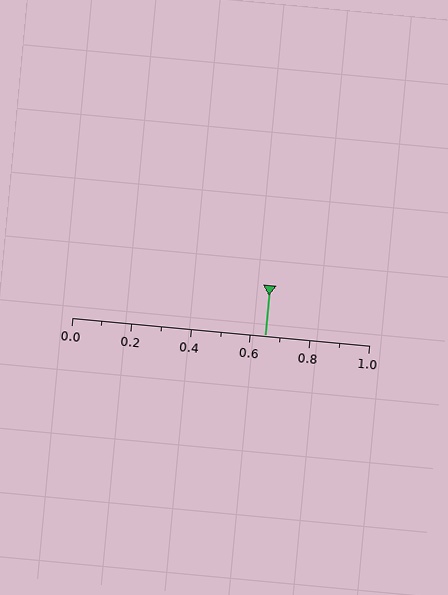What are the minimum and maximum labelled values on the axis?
The axis runs from 0.0 to 1.0.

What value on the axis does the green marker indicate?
The marker indicates approximately 0.65.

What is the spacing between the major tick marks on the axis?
The major ticks are spaced 0.2 apart.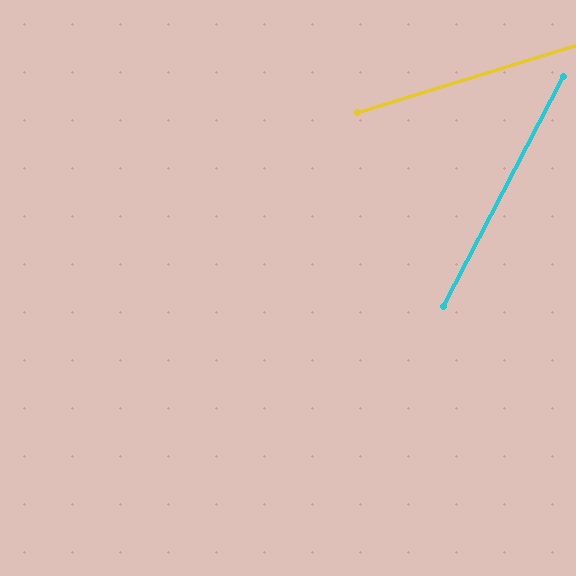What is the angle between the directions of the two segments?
Approximately 45 degrees.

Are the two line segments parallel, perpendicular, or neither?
Neither parallel nor perpendicular — they differ by about 45°.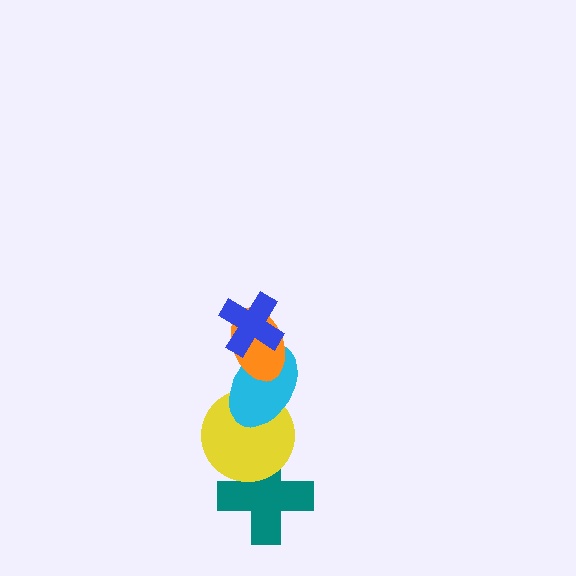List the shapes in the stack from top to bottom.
From top to bottom: the blue cross, the orange ellipse, the cyan ellipse, the yellow circle, the teal cross.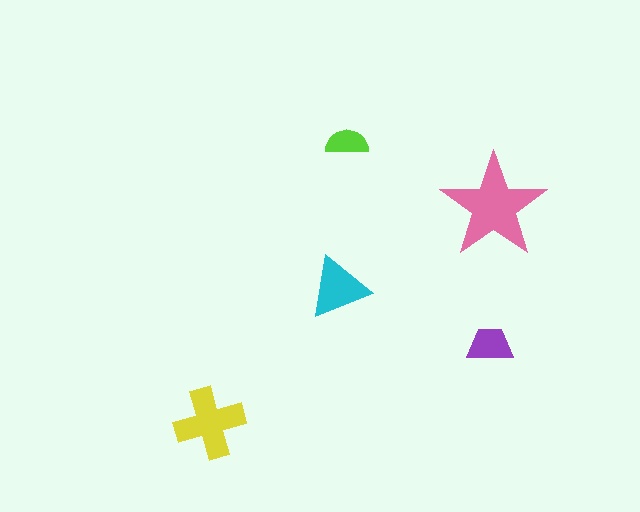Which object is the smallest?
The lime semicircle.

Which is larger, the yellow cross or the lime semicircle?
The yellow cross.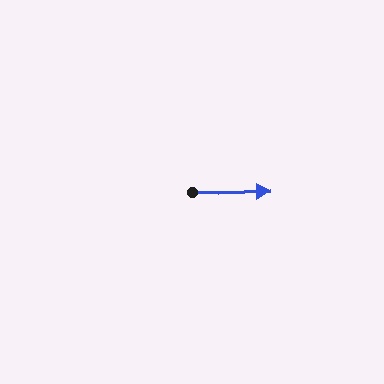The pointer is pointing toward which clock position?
Roughly 3 o'clock.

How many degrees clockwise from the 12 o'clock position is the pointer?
Approximately 88 degrees.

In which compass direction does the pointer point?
East.